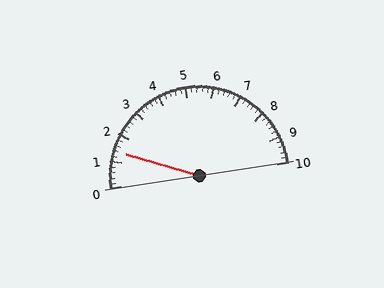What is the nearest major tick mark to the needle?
The nearest major tick mark is 1.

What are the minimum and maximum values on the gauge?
The gauge ranges from 0 to 10.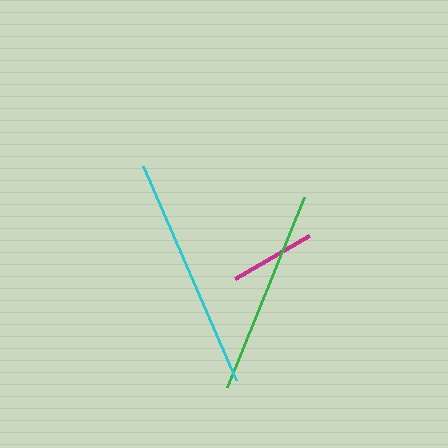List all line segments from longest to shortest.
From longest to shortest: cyan, green, magenta.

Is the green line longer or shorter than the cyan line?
The cyan line is longer than the green line.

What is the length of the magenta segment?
The magenta segment is approximately 86 pixels long.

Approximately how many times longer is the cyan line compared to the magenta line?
The cyan line is approximately 2.7 times the length of the magenta line.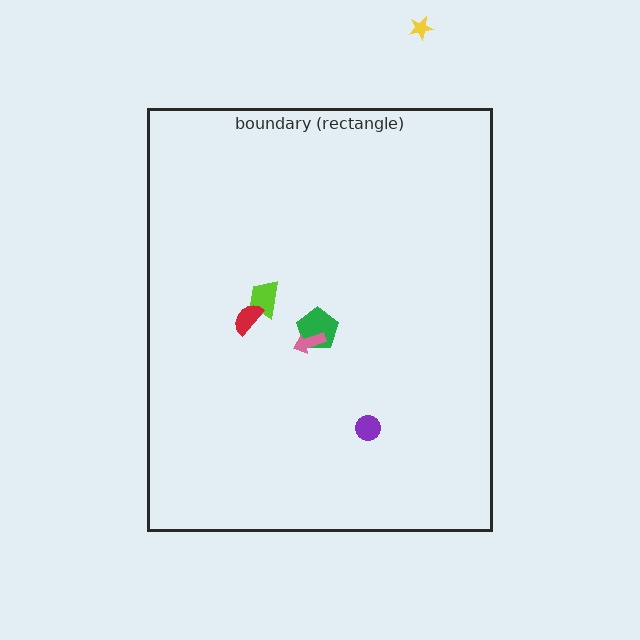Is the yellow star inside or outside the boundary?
Outside.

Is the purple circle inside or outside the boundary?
Inside.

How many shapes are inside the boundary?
5 inside, 1 outside.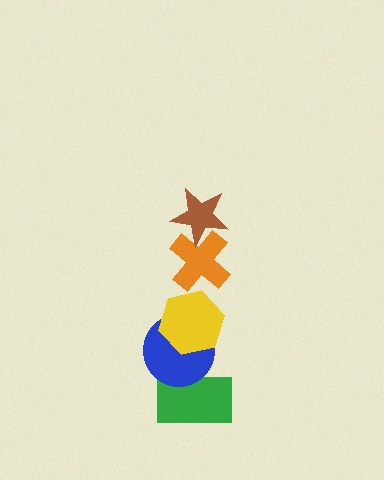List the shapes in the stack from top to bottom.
From top to bottom: the brown star, the orange cross, the yellow hexagon, the blue circle, the green rectangle.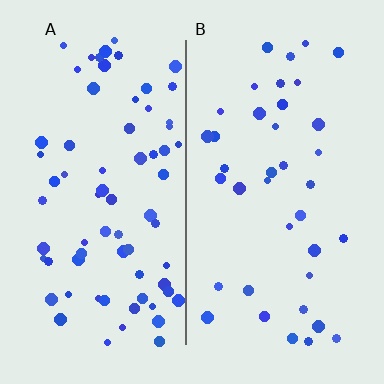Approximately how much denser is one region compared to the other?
Approximately 1.9× — region A over region B.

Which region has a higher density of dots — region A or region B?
A (the left).